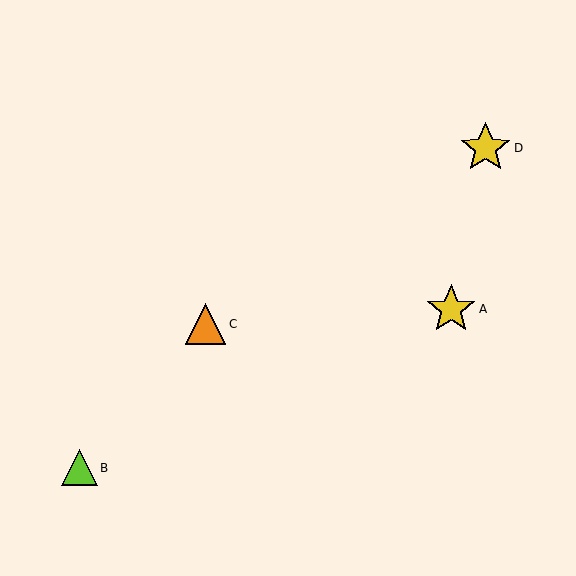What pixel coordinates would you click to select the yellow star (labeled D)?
Click at (485, 148) to select the yellow star D.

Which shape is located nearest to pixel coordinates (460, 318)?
The yellow star (labeled A) at (451, 309) is nearest to that location.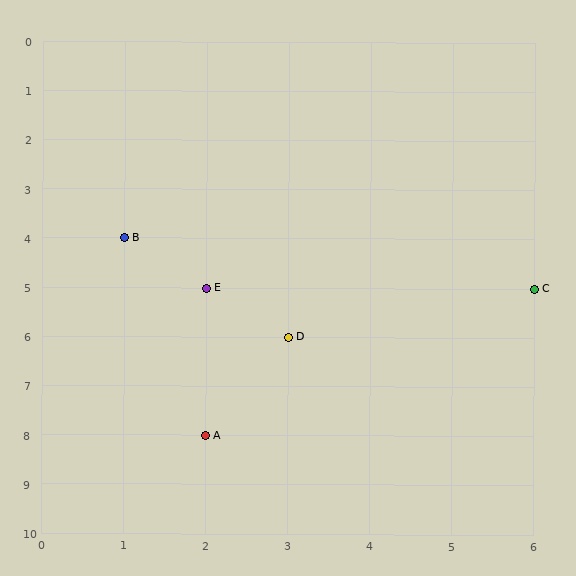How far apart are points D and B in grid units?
Points D and B are 2 columns and 2 rows apart (about 2.8 grid units diagonally).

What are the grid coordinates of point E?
Point E is at grid coordinates (2, 5).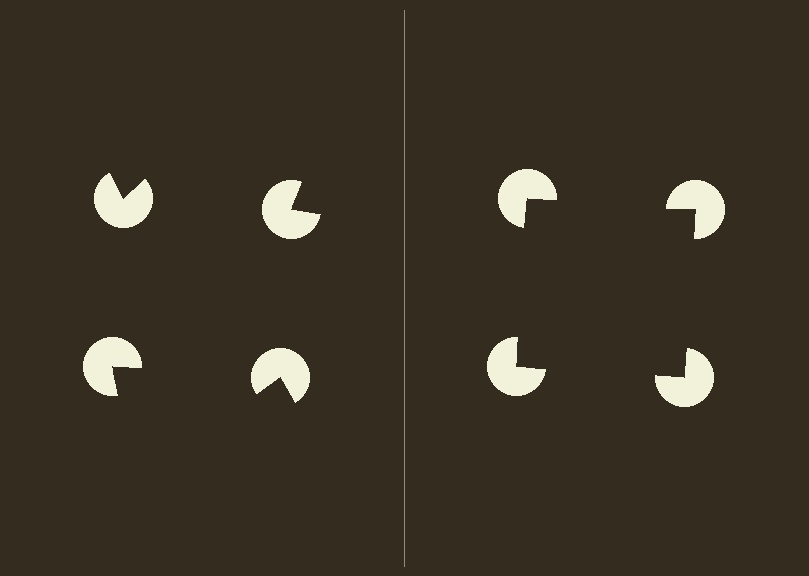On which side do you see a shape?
An illusory square appears on the right side. On the left side the wedge cuts are rotated, so no coherent shape forms.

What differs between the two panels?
The pac-man discs are positioned identically on both sides; only the wedge orientations differ. On the right they align to a square; on the left they are misaligned.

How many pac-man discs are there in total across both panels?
8 — 4 on each side.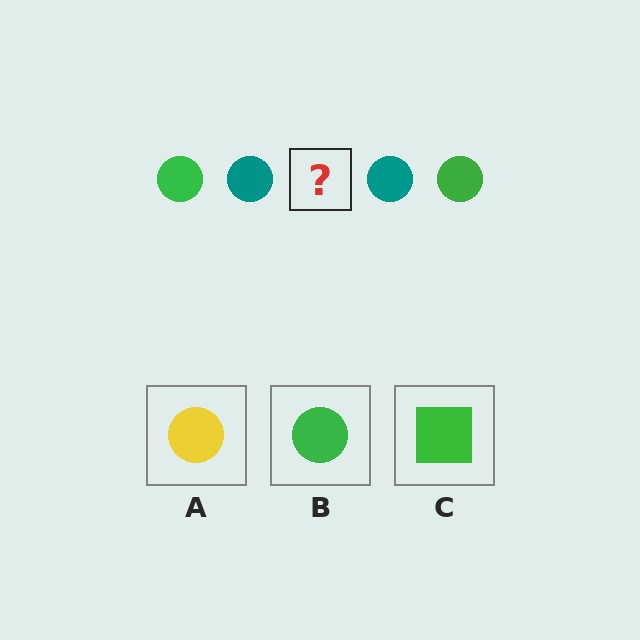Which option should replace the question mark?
Option B.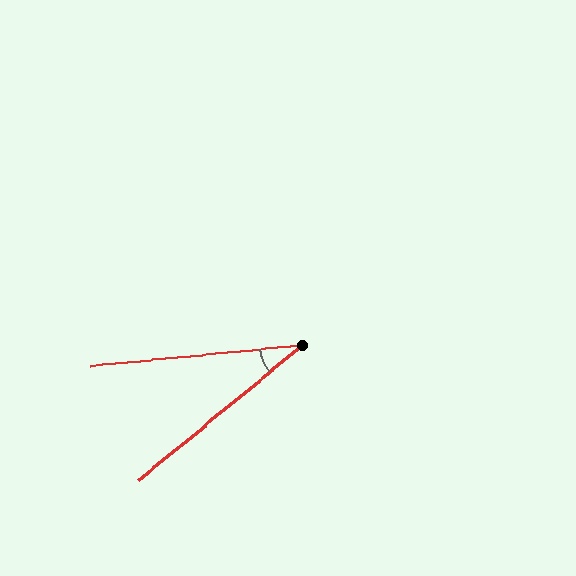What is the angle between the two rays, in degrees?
Approximately 34 degrees.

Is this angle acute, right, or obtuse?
It is acute.